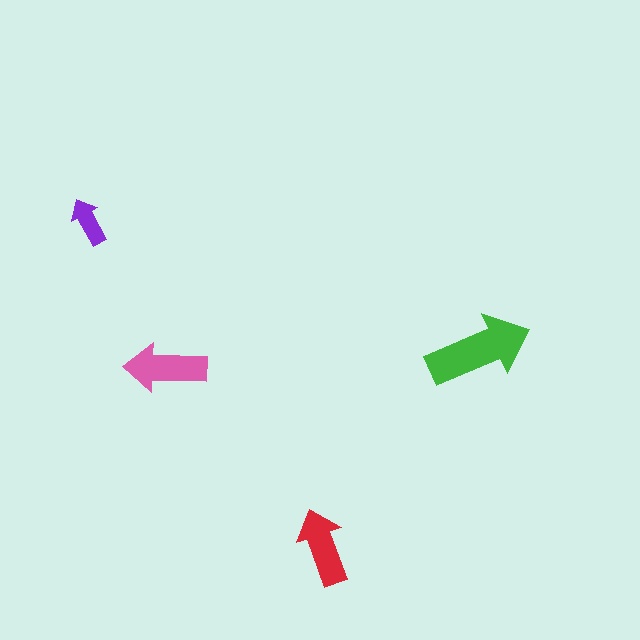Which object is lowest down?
The red arrow is bottommost.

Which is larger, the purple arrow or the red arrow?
The red one.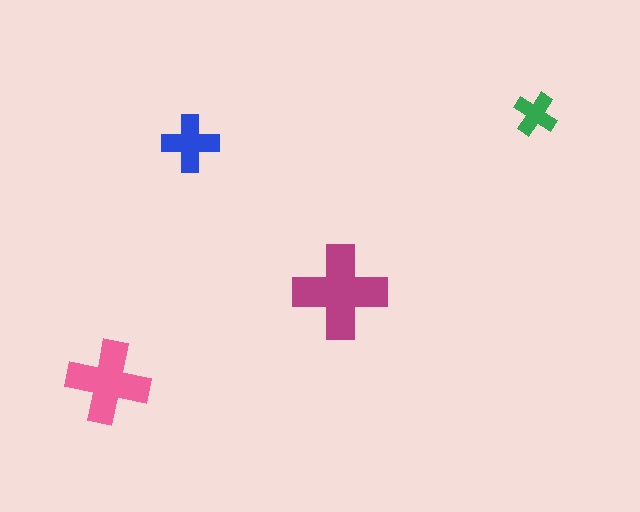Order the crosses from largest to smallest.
the magenta one, the pink one, the blue one, the green one.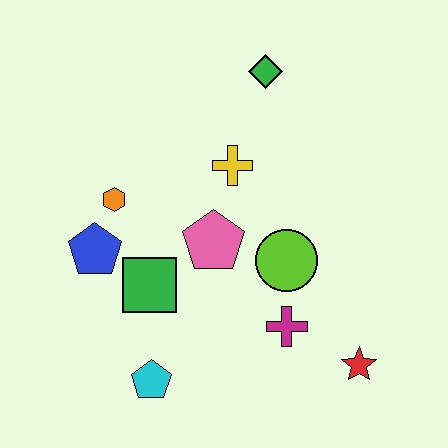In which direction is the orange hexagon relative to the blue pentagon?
The orange hexagon is above the blue pentagon.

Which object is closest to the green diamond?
The yellow cross is closest to the green diamond.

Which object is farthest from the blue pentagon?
The red star is farthest from the blue pentagon.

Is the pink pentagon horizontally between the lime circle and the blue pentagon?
Yes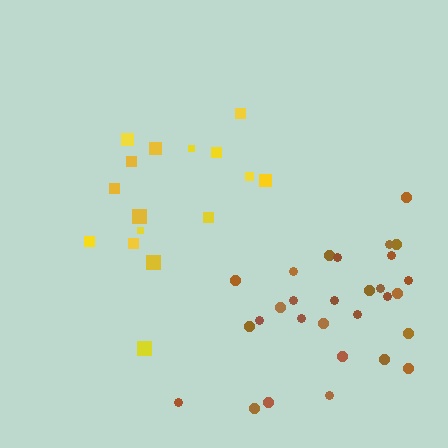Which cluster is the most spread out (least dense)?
Yellow.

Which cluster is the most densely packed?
Brown.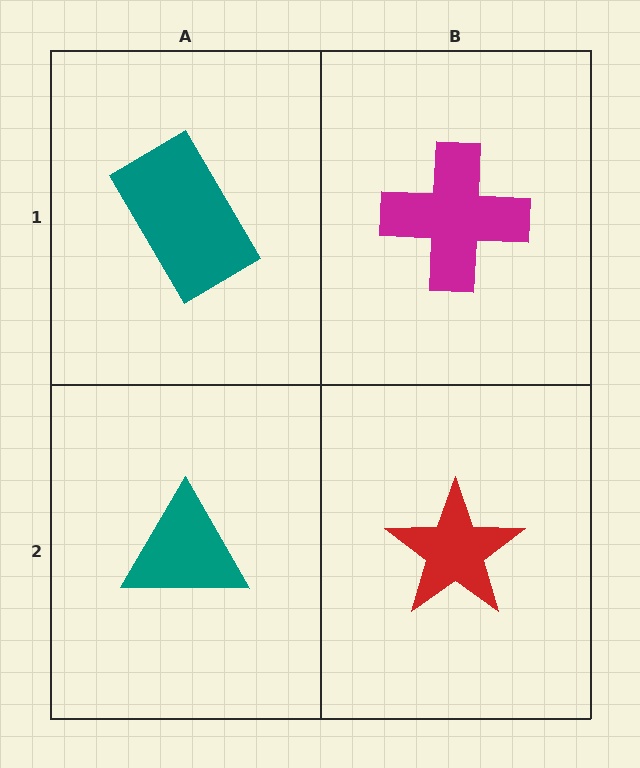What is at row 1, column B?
A magenta cross.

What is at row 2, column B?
A red star.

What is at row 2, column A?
A teal triangle.